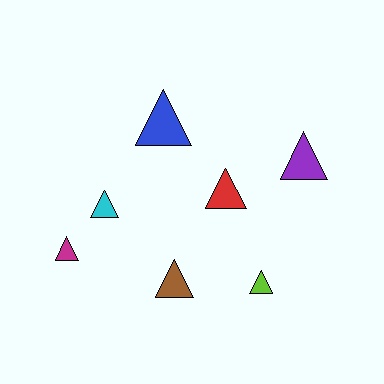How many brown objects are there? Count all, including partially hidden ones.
There is 1 brown object.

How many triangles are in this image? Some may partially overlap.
There are 7 triangles.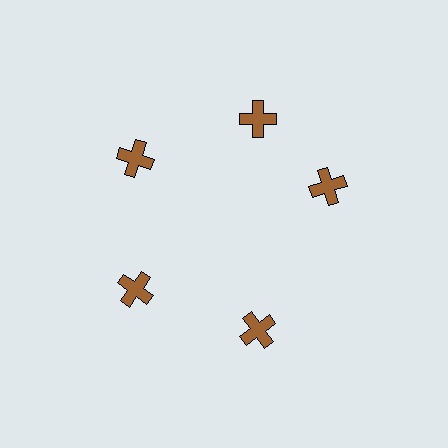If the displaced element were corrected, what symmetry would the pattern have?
It would have 5-fold rotational symmetry — the pattern would map onto itself every 72 degrees.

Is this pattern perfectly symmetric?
No. The 5 brown crosses are arranged in a ring, but one element near the 3 o'clock position is rotated out of alignment along the ring, breaking the 5-fold rotational symmetry.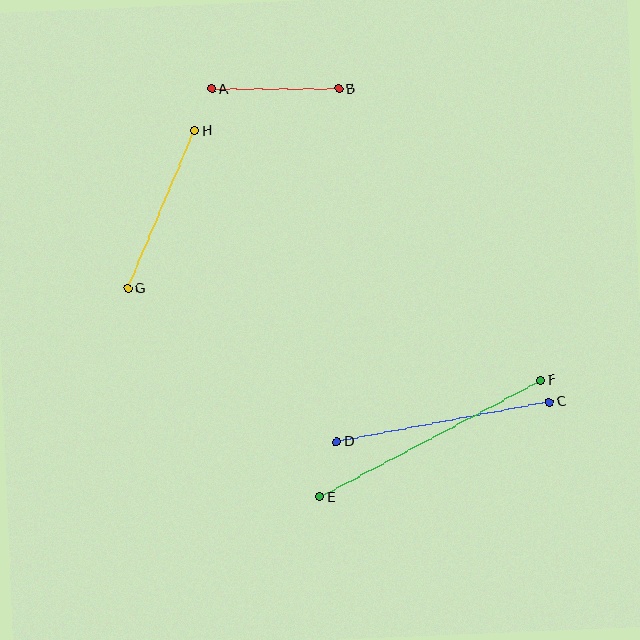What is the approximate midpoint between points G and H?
The midpoint is at approximately (161, 210) pixels.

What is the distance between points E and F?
The distance is approximately 249 pixels.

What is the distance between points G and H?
The distance is approximately 171 pixels.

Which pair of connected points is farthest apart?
Points E and F are farthest apart.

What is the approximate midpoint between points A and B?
The midpoint is at approximately (275, 89) pixels.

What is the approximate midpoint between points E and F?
The midpoint is at approximately (430, 439) pixels.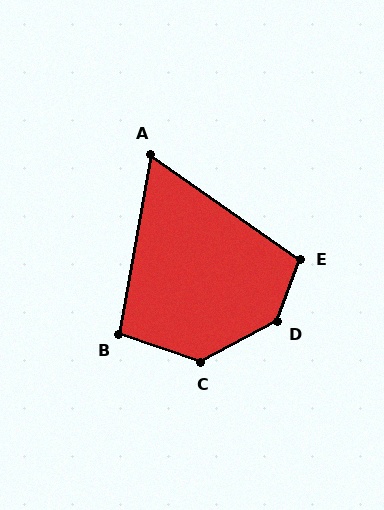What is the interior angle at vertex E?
Approximately 105 degrees (obtuse).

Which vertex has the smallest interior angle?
A, at approximately 65 degrees.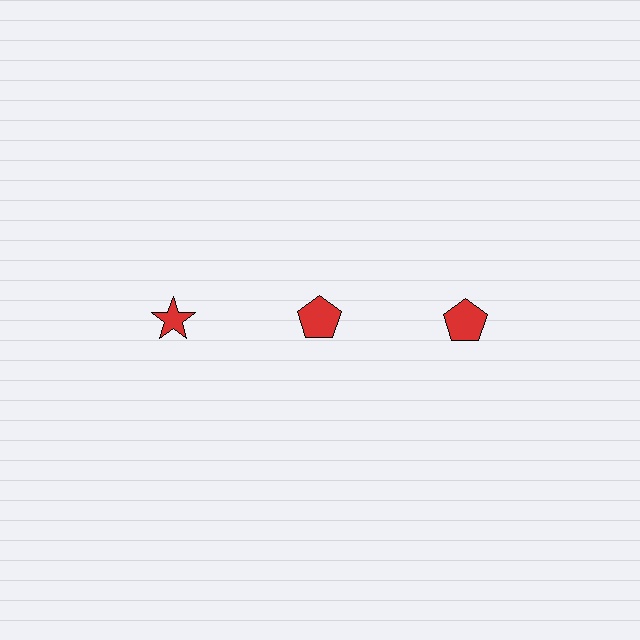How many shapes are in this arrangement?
There are 3 shapes arranged in a grid pattern.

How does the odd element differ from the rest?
It has a different shape: star instead of pentagon.